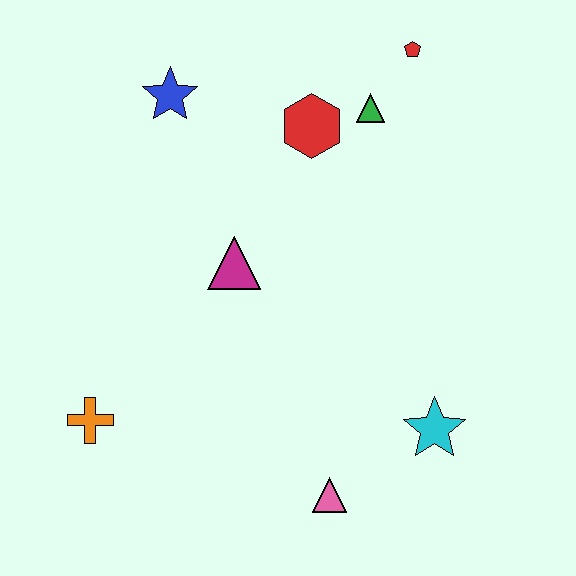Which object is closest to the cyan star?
The pink triangle is closest to the cyan star.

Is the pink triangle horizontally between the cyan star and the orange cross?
Yes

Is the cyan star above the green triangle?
No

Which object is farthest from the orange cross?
The red pentagon is farthest from the orange cross.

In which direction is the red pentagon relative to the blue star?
The red pentagon is to the right of the blue star.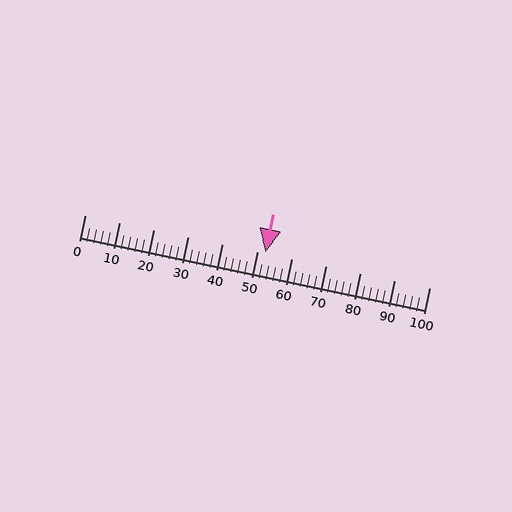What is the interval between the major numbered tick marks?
The major tick marks are spaced 10 units apart.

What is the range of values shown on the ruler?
The ruler shows values from 0 to 100.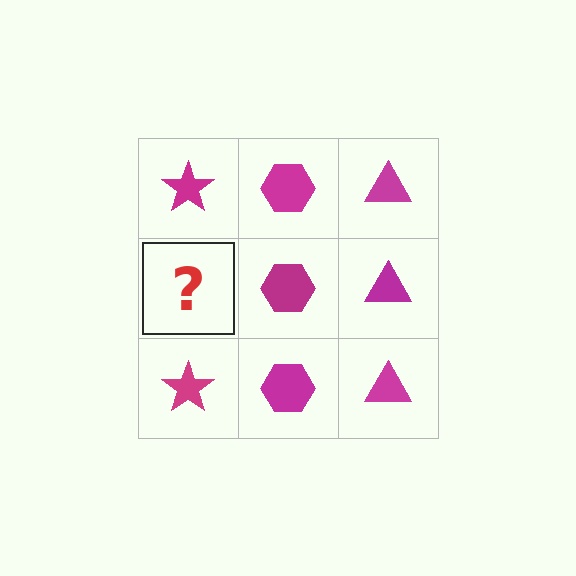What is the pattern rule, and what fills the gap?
The rule is that each column has a consistent shape. The gap should be filled with a magenta star.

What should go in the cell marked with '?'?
The missing cell should contain a magenta star.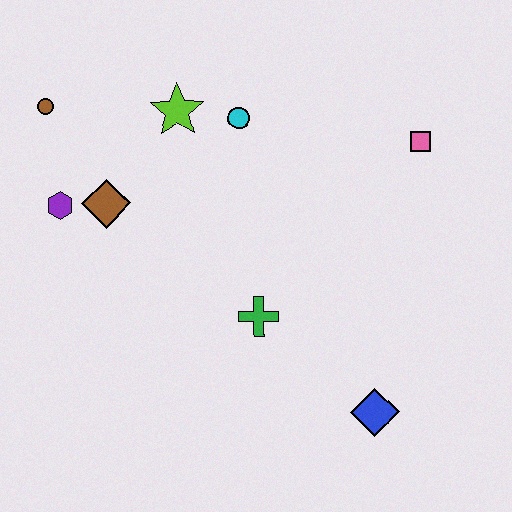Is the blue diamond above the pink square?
No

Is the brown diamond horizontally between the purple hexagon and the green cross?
Yes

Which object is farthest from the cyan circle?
The blue diamond is farthest from the cyan circle.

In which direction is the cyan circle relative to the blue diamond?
The cyan circle is above the blue diamond.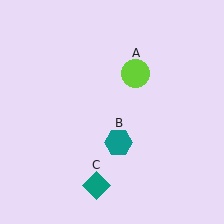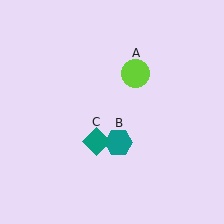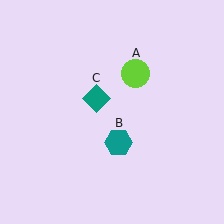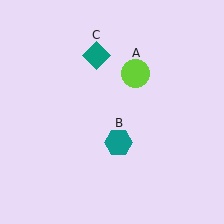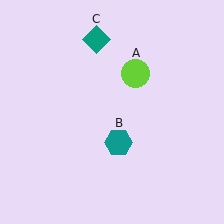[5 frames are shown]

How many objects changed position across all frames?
1 object changed position: teal diamond (object C).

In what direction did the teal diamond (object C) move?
The teal diamond (object C) moved up.